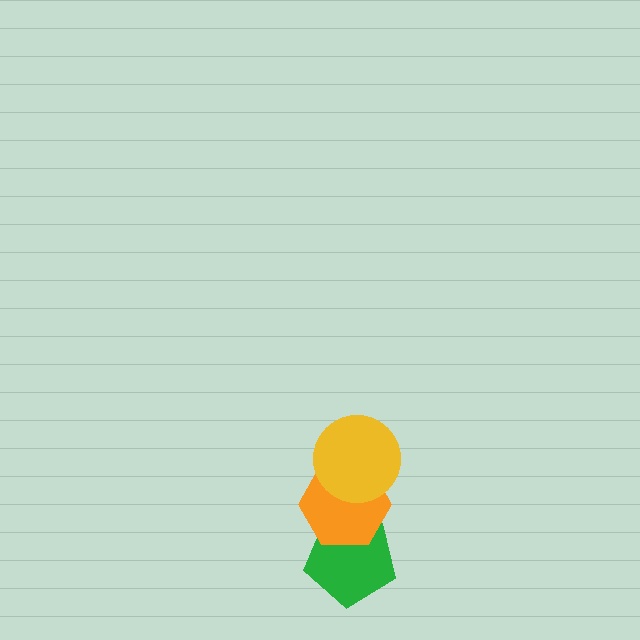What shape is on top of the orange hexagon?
The yellow circle is on top of the orange hexagon.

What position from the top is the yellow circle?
The yellow circle is 1st from the top.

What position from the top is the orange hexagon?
The orange hexagon is 2nd from the top.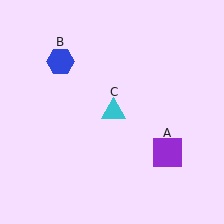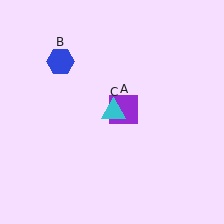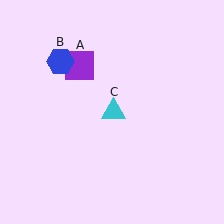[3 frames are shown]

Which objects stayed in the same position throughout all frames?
Blue hexagon (object B) and cyan triangle (object C) remained stationary.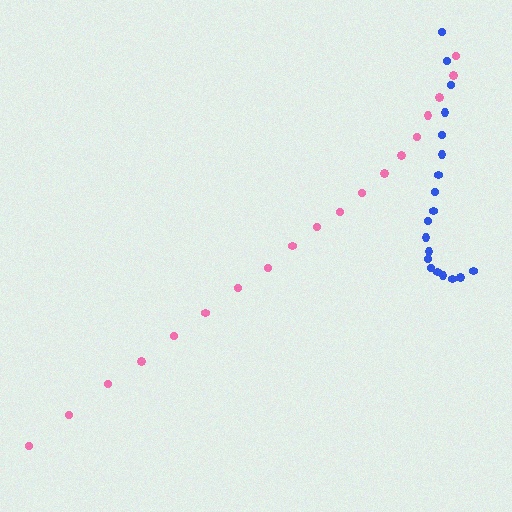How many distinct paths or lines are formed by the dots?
There are 2 distinct paths.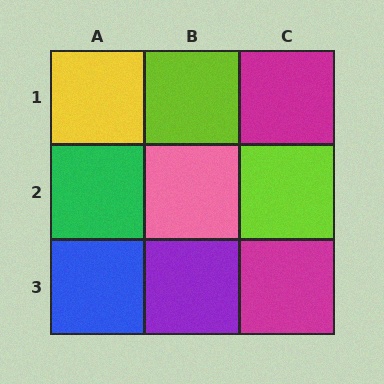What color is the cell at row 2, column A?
Green.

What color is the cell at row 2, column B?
Pink.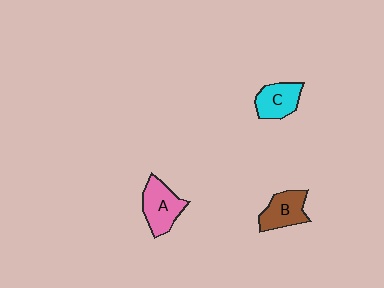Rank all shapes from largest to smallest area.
From largest to smallest: A (pink), B (brown), C (cyan).